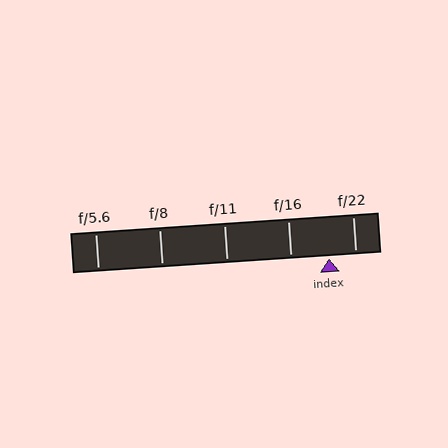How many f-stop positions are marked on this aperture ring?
There are 5 f-stop positions marked.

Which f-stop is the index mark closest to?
The index mark is closest to f/22.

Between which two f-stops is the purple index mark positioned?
The index mark is between f/16 and f/22.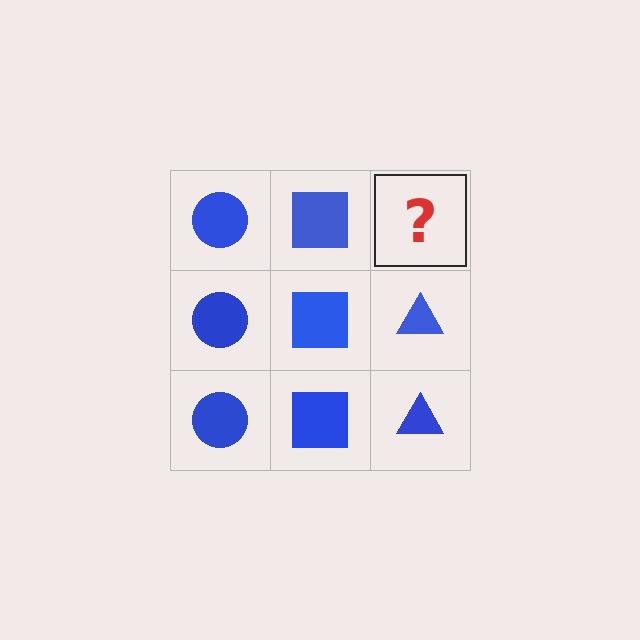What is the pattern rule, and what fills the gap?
The rule is that each column has a consistent shape. The gap should be filled with a blue triangle.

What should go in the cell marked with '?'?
The missing cell should contain a blue triangle.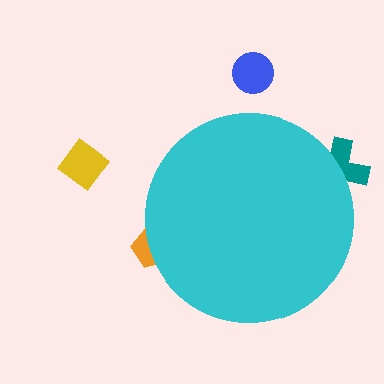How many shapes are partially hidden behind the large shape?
2 shapes are partially hidden.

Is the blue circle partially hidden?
No, the blue circle is fully visible.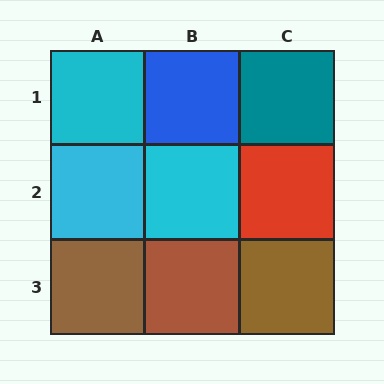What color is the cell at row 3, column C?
Brown.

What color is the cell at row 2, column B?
Cyan.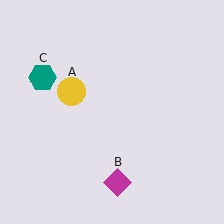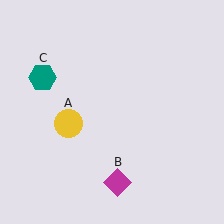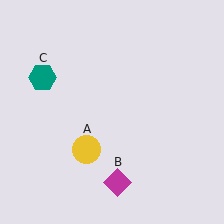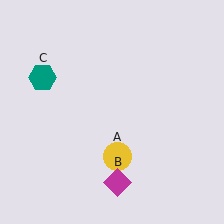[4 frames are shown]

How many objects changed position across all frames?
1 object changed position: yellow circle (object A).